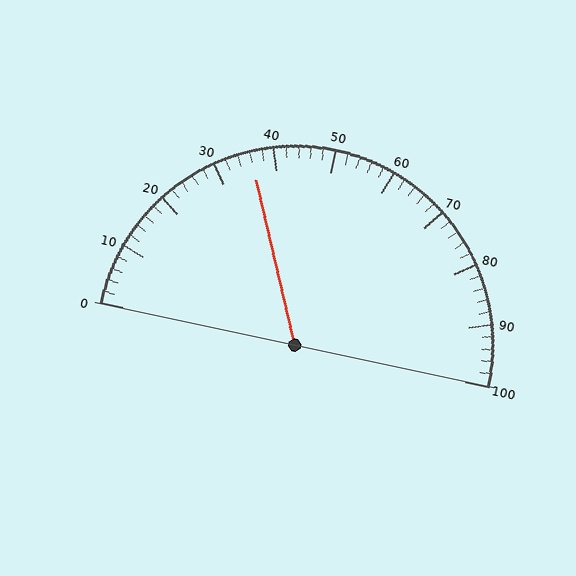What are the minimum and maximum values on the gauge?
The gauge ranges from 0 to 100.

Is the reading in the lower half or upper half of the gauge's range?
The reading is in the lower half of the range (0 to 100).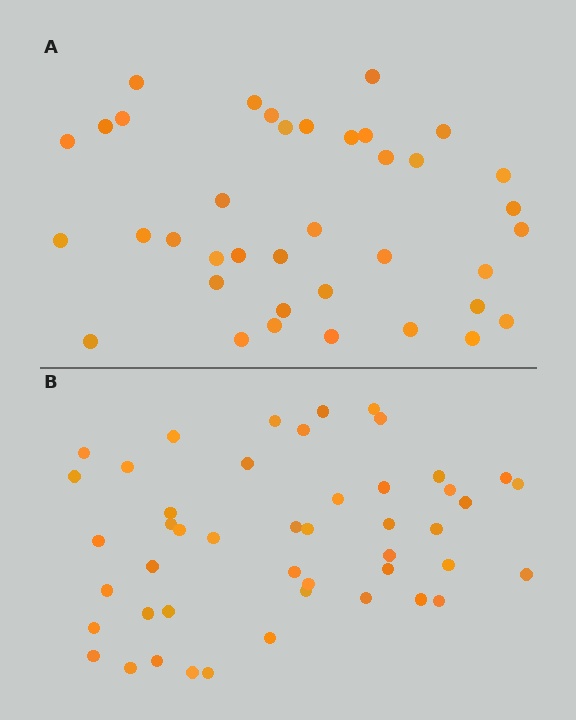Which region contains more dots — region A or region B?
Region B (the bottom region) has more dots.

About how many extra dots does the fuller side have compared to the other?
Region B has roughly 8 or so more dots than region A.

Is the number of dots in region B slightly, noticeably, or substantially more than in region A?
Region B has only slightly more — the two regions are fairly close. The ratio is roughly 1.2 to 1.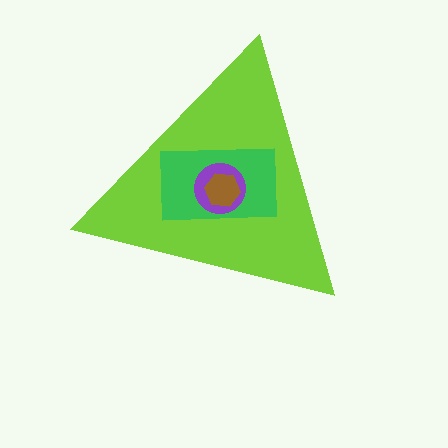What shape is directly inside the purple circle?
The brown hexagon.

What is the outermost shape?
The lime triangle.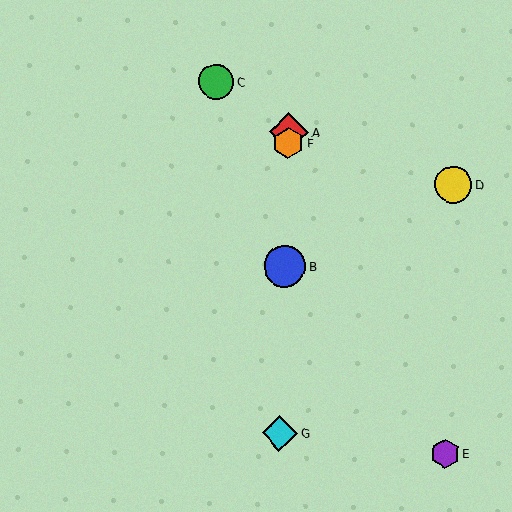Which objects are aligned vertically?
Objects A, B, F, G are aligned vertically.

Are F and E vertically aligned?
No, F is at x≈288 and E is at x≈445.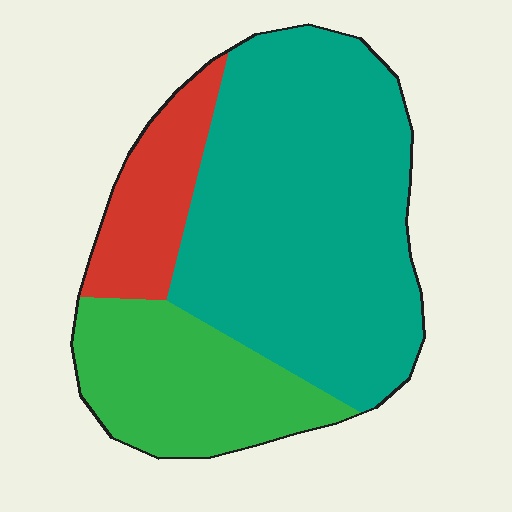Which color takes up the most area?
Teal, at roughly 60%.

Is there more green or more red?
Green.